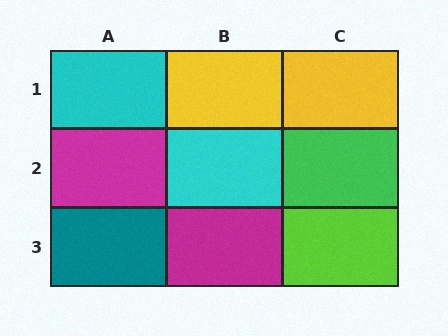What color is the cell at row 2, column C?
Green.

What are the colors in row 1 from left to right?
Cyan, yellow, yellow.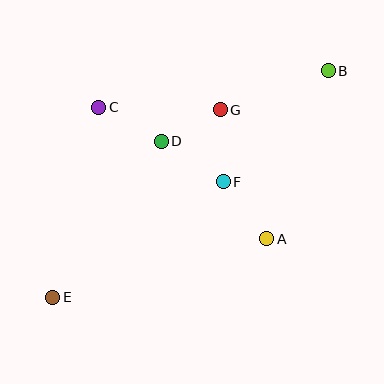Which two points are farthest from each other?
Points B and E are farthest from each other.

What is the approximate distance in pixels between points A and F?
The distance between A and F is approximately 72 pixels.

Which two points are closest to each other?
Points D and G are closest to each other.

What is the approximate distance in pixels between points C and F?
The distance between C and F is approximately 145 pixels.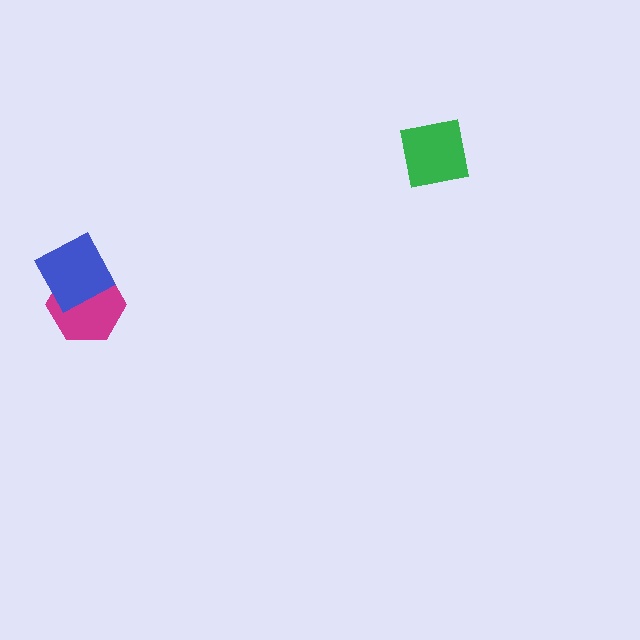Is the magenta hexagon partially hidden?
Yes, it is partially covered by another shape.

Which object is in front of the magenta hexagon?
The blue square is in front of the magenta hexagon.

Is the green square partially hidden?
No, no other shape covers it.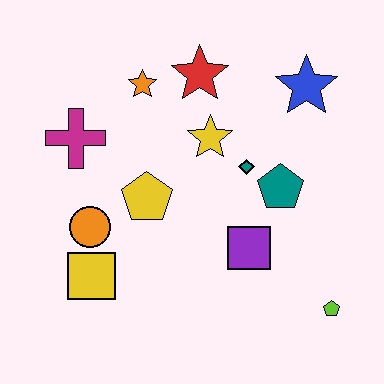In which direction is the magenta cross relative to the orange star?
The magenta cross is to the left of the orange star.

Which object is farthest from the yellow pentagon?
The lime pentagon is farthest from the yellow pentagon.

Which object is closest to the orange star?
The red star is closest to the orange star.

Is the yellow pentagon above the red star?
No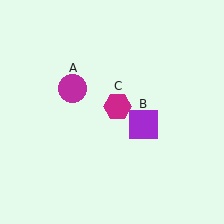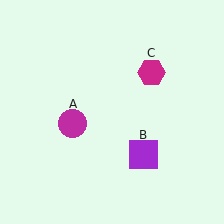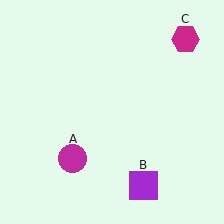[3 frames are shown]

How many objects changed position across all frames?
3 objects changed position: magenta circle (object A), purple square (object B), magenta hexagon (object C).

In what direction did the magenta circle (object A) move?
The magenta circle (object A) moved down.